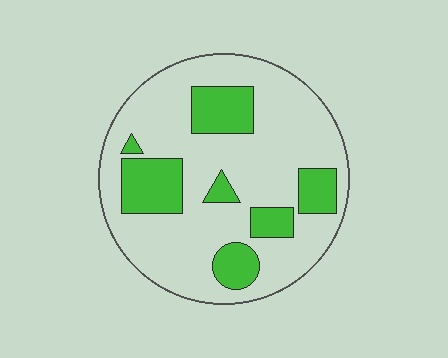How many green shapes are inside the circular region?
7.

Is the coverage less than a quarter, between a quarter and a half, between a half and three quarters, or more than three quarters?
Less than a quarter.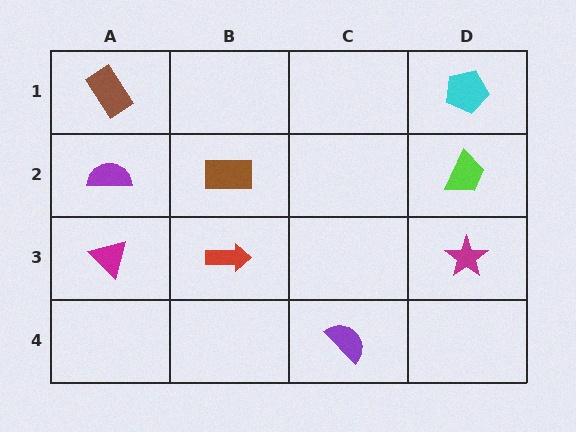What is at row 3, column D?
A magenta star.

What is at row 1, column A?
A brown rectangle.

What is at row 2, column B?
A brown rectangle.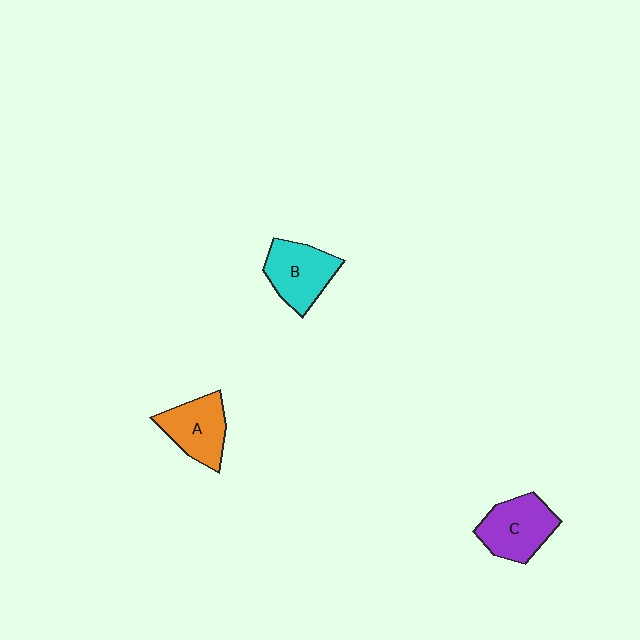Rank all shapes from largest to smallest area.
From largest to smallest: C (purple), B (cyan), A (orange).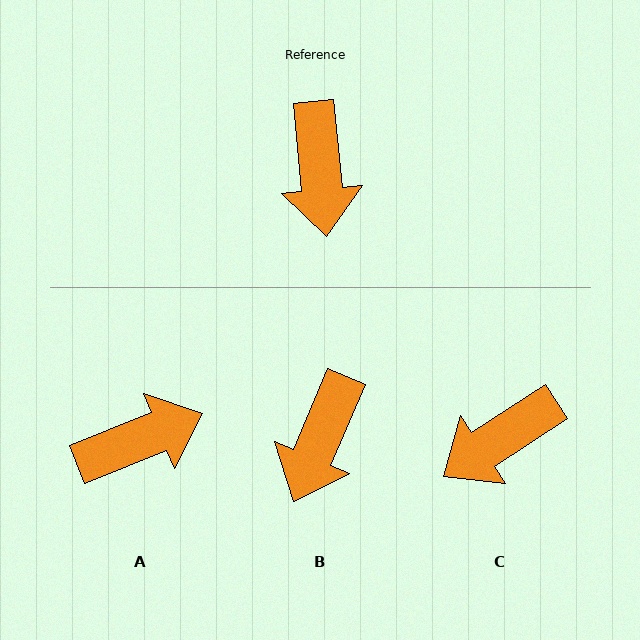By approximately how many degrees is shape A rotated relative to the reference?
Approximately 106 degrees counter-clockwise.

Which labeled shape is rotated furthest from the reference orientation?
A, about 106 degrees away.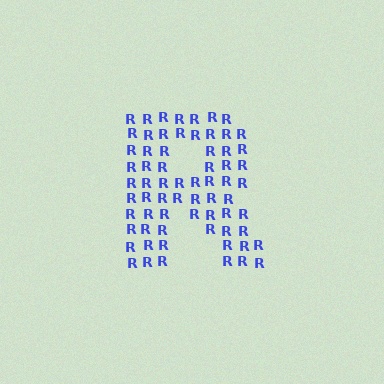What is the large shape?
The large shape is the letter R.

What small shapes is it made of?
It is made of small letter R's.